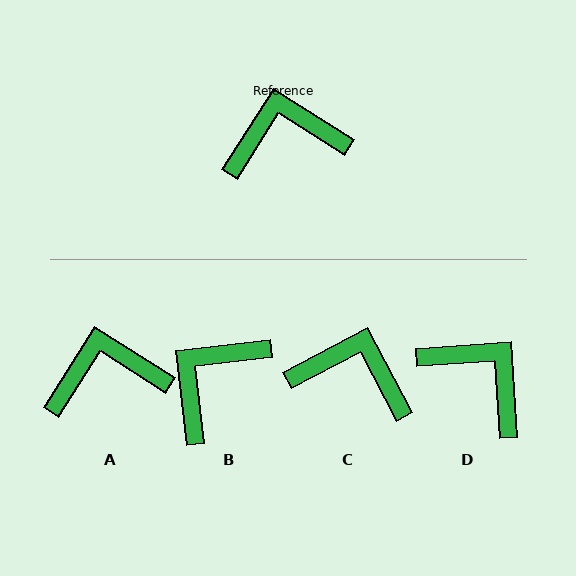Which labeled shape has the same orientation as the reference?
A.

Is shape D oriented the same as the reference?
No, it is off by about 54 degrees.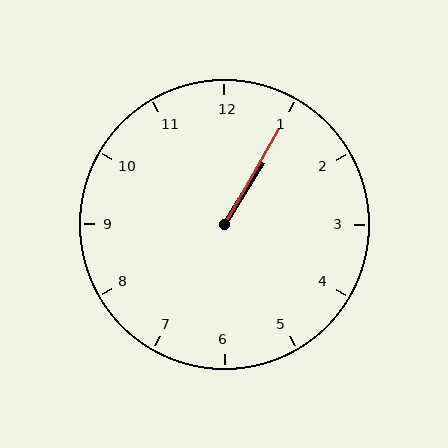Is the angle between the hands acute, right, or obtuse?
It is acute.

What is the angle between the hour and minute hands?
Approximately 2 degrees.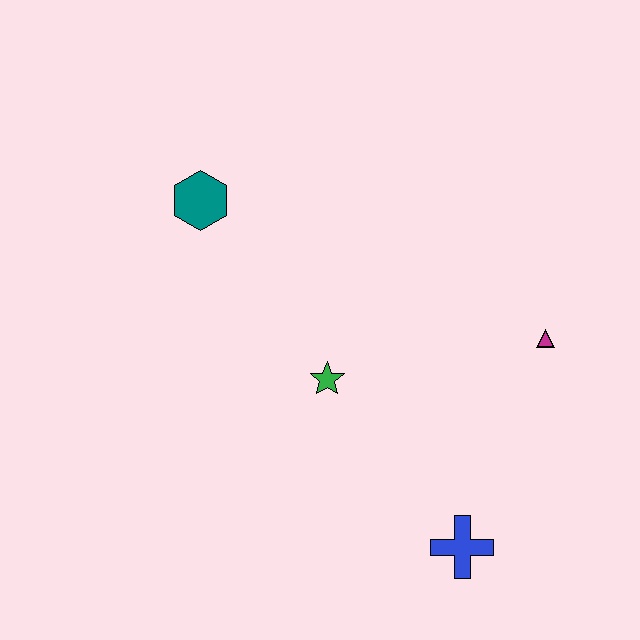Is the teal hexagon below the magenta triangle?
No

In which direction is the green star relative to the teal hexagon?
The green star is below the teal hexagon.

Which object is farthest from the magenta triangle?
The teal hexagon is farthest from the magenta triangle.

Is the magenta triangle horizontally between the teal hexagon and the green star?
No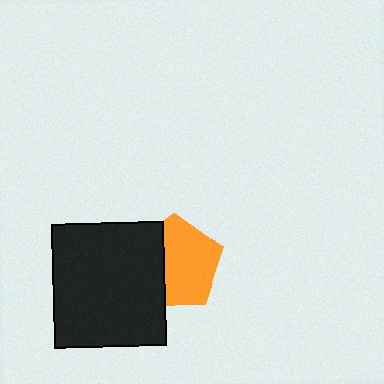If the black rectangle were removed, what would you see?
You would see the complete orange pentagon.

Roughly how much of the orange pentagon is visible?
About half of it is visible (roughly 63%).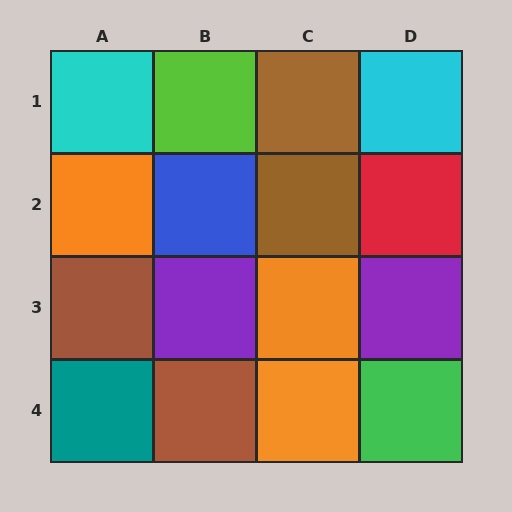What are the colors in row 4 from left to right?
Teal, brown, orange, green.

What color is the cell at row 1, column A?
Cyan.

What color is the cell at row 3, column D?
Purple.